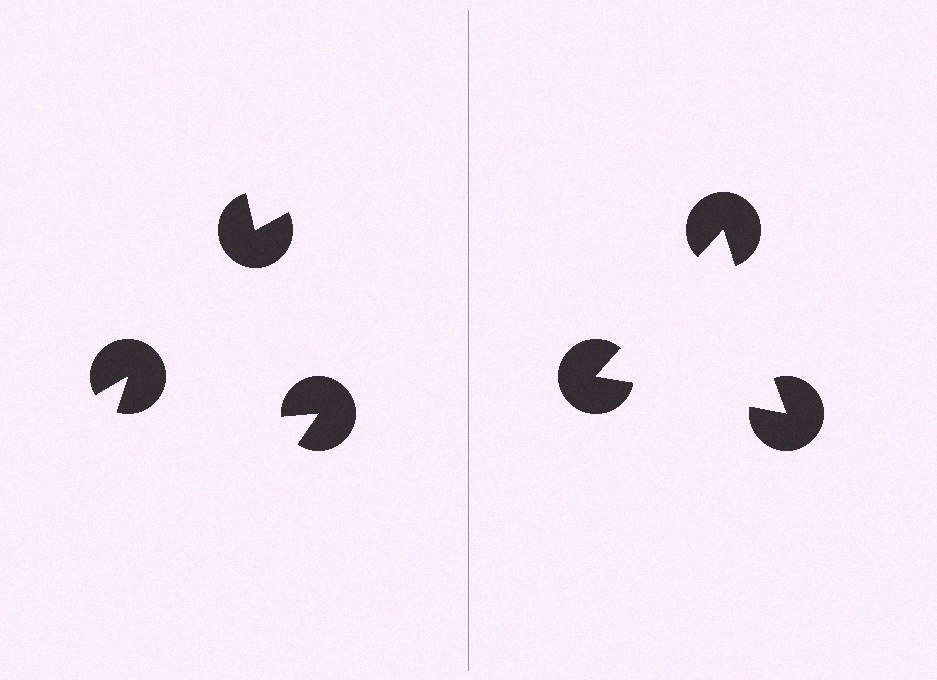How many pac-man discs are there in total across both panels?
6 — 3 on each side.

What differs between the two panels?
The pac-man discs are positioned identically on both sides; only the wedge orientations differ. On the right they align to a triangle; on the left they are misaligned.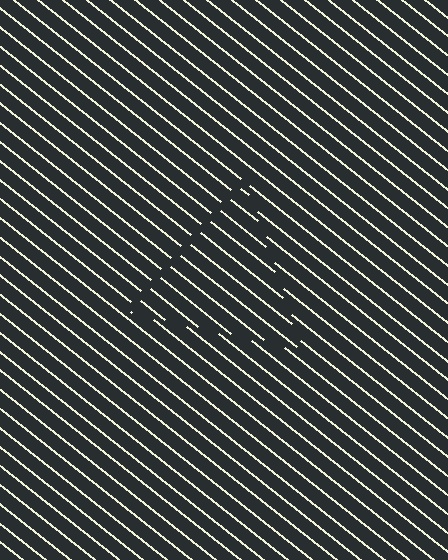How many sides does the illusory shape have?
3 sides — the line-ends trace a triangle.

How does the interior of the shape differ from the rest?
The interior of the shape contains the same grating, shifted by half a period — the contour is defined by the phase discontinuity where line-ends from the inner and outer gratings abut.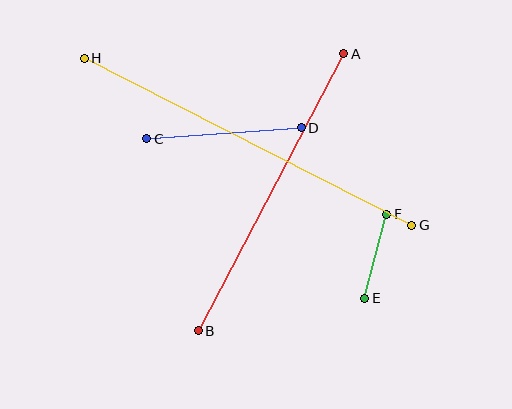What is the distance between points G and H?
The distance is approximately 368 pixels.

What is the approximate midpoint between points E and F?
The midpoint is at approximately (376, 256) pixels.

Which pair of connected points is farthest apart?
Points G and H are farthest apart.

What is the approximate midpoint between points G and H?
The midpoint is at approximately (248, 142) pixels.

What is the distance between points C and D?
The distance is approximately 155 pixels.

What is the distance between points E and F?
The distance is approximately 87 pixels.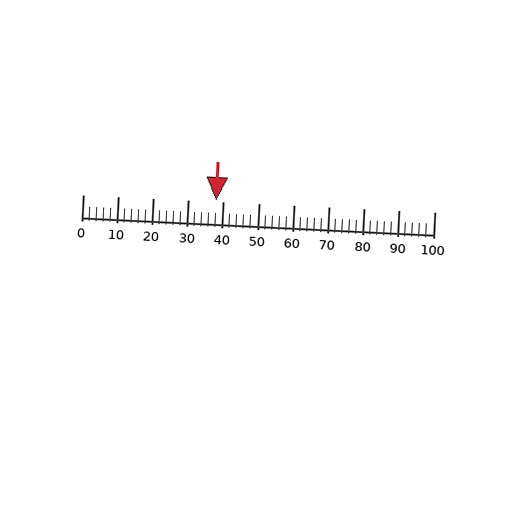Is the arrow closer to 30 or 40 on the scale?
The arrow is closer to 40.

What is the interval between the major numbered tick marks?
The major tick marks are spaced 10 units apart.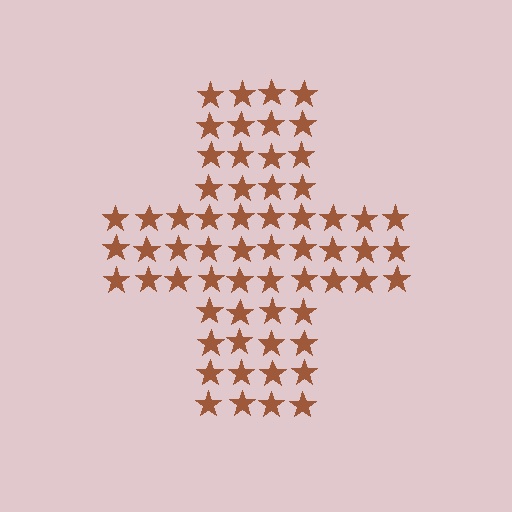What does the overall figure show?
The overall figure shows a cross.